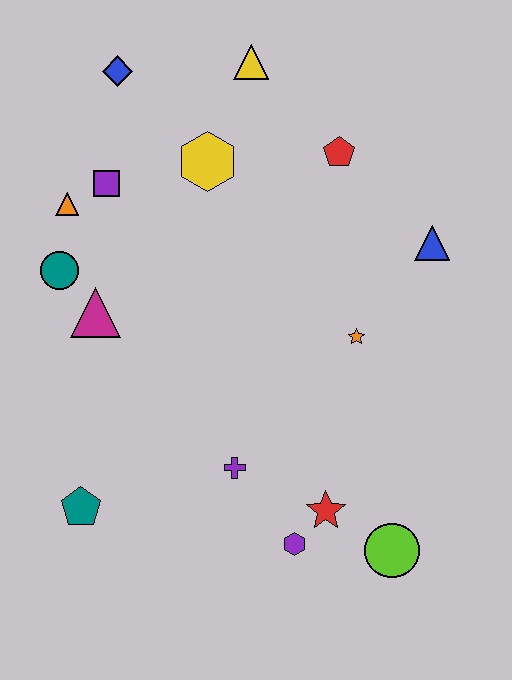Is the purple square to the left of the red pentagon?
Yes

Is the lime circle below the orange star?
Yes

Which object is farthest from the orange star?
The blue diamond is farthest from the orange star.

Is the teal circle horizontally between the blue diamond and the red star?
No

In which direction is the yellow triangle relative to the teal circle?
The yellow triangle is above the teal circle.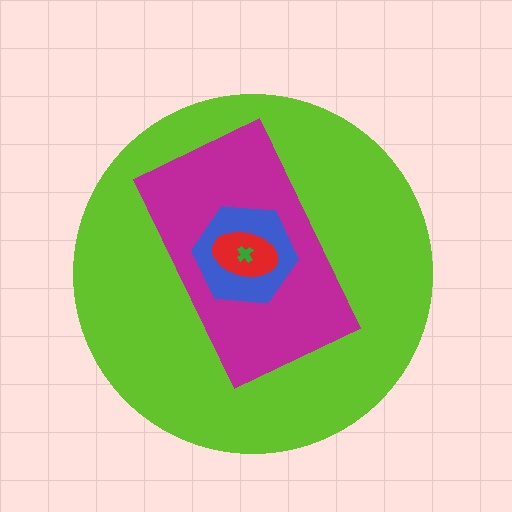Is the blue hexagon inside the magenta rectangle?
Yes.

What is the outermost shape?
The lime circle.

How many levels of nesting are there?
5.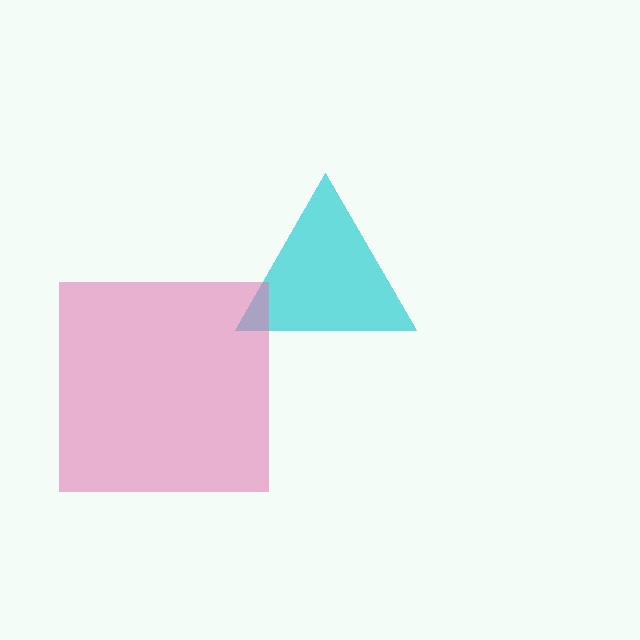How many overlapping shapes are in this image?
There are 2 overlapping shapes in the image.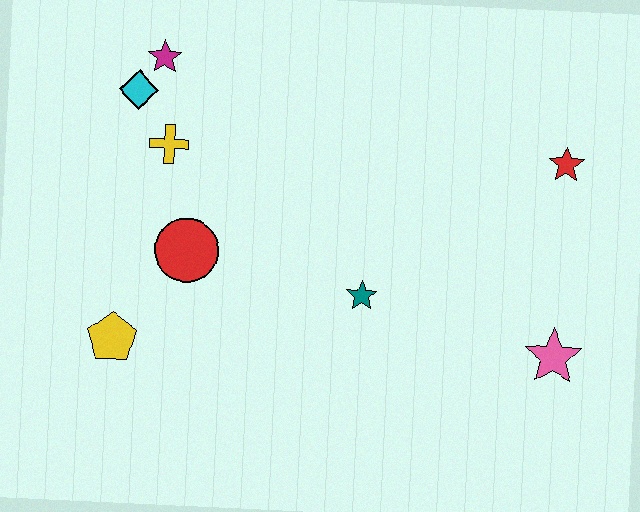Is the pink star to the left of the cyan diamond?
No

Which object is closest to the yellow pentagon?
The red circle is closest to the yellow pentagon.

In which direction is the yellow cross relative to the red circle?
The yellow cross is above the red circle.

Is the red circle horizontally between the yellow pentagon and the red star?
Yes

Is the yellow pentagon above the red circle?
No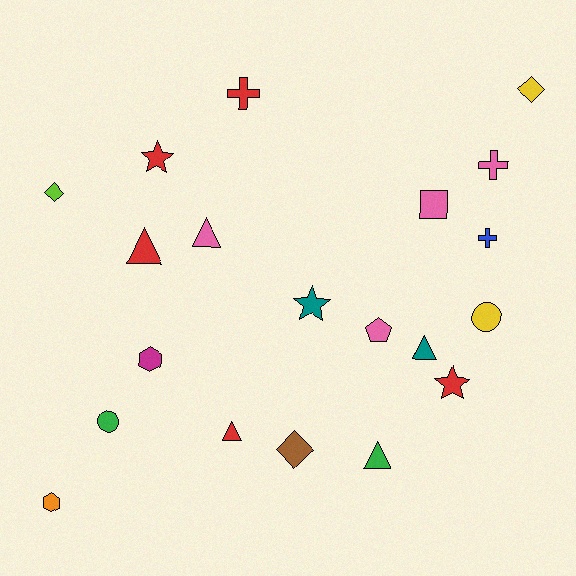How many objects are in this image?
There are 20 objects.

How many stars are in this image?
There are 3 stars.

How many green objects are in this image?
There are 2 green objects.